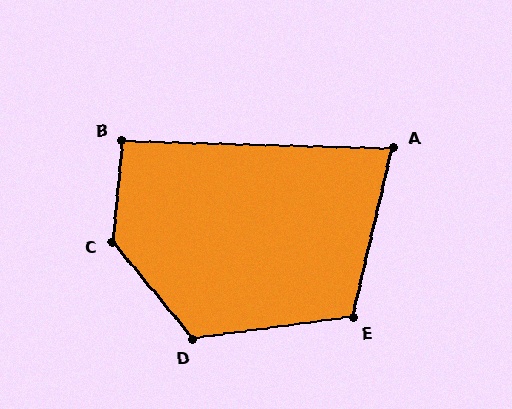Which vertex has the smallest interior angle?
A, at approximately 78 degrees.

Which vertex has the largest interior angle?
C, at approximately 135 degrees.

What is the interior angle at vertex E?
Approximately 111 degrees (obtuse).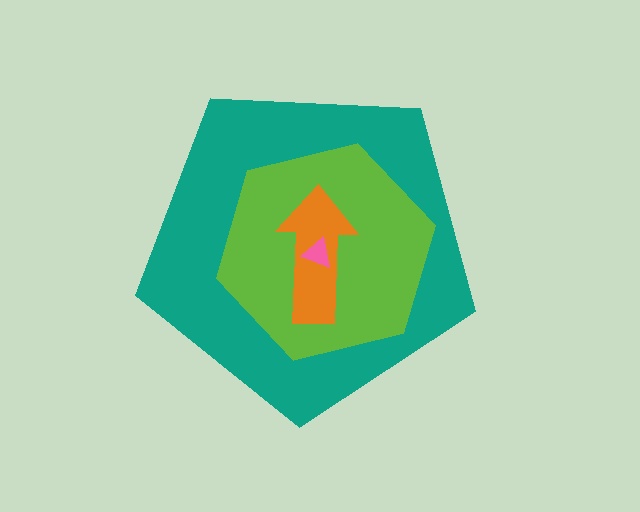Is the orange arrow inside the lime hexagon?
Yes.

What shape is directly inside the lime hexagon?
The orange arrow.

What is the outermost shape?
The teal pentagon.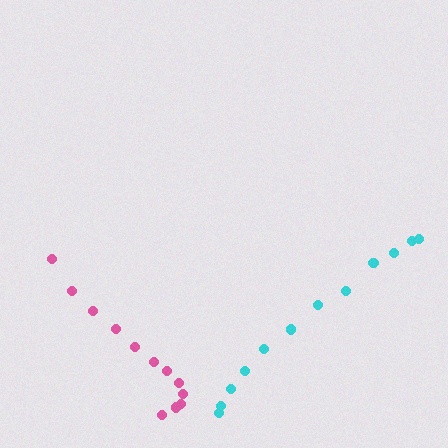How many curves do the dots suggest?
There are 2 distinct paths.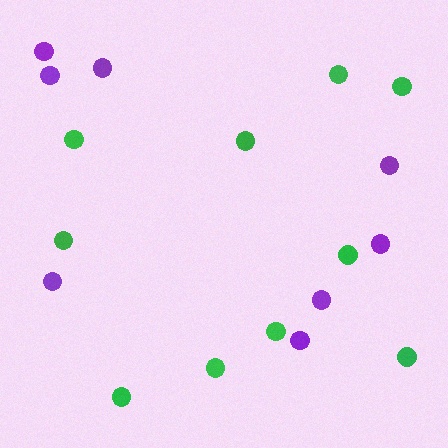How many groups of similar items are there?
There are 2 groups: one group of purple circles (8) and one group of green circles (10).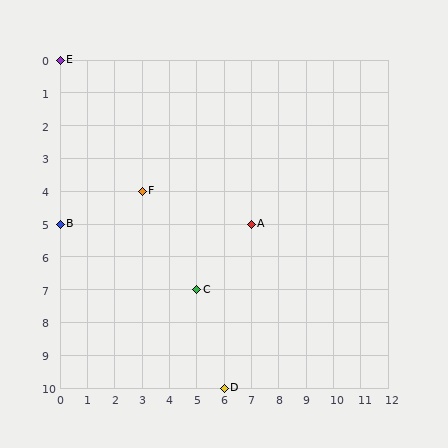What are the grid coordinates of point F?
Point F is at grid coordinates (3, 4).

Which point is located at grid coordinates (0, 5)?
Point B is at (0, 5).